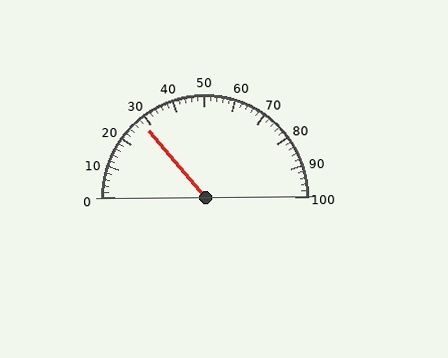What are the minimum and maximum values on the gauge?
The gauge ranges from 0 to 100.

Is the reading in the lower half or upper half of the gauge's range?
The reading is in the lower half of the range (0 to 100).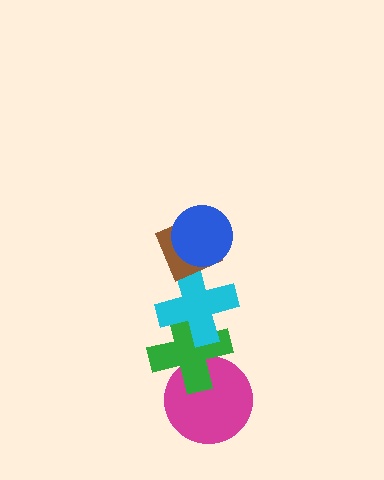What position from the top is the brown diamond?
The brown diamond is 2nd from the top.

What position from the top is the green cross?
The green cross is 4th from the top.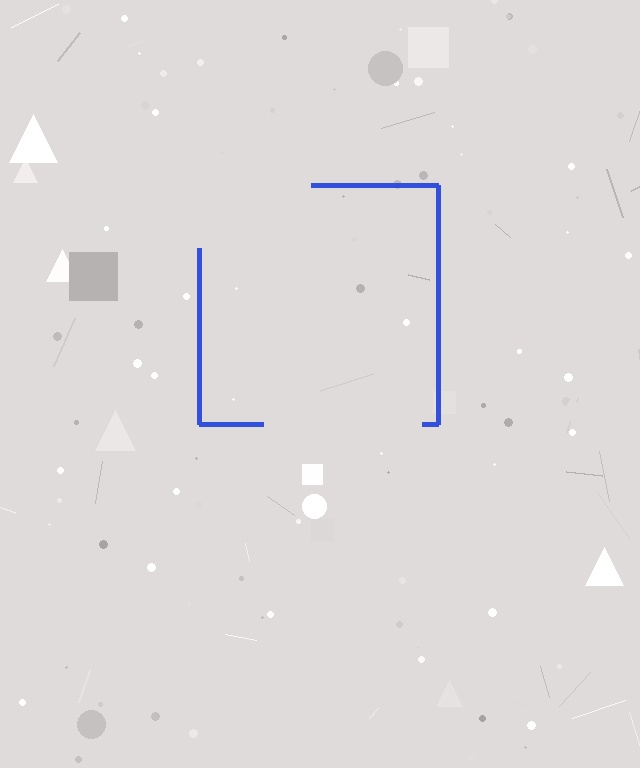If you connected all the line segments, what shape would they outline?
They would outline a square.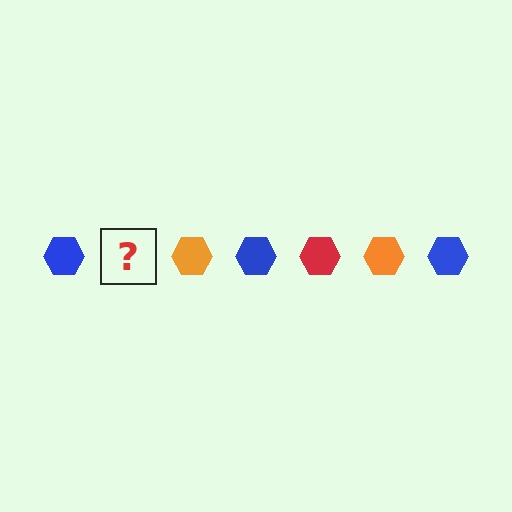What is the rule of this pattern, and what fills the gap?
The rule is that the pattern cycles through blue, red, orange hexagons. The gap should be filled with a red hexagon.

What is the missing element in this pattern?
The missing element is a red hexagon.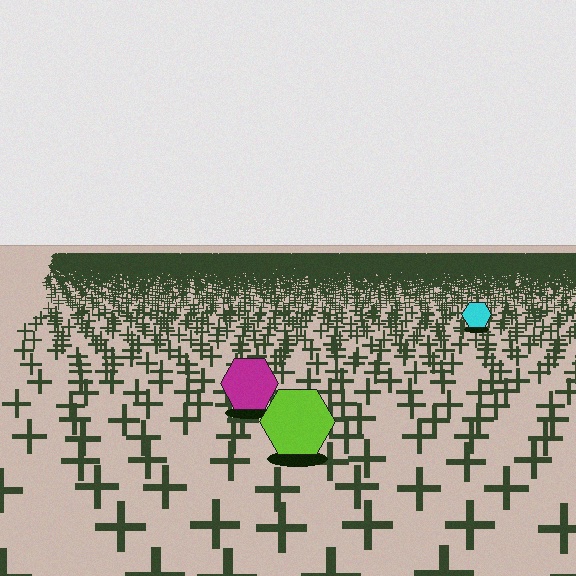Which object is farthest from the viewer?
The cyan hexagon is farthest from the viewer. It appears smaller and the ground texture around it is denser.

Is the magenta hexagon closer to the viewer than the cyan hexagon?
Yes. The magenta hexagon is closer — you can tell from the texture gradient: the ground texture is coarser near it.